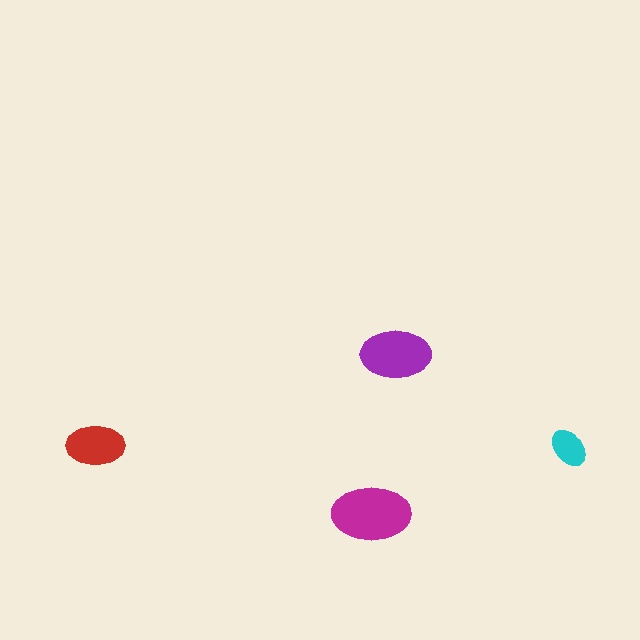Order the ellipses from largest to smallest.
the magenta one, the purple one, the red one, the cyan one.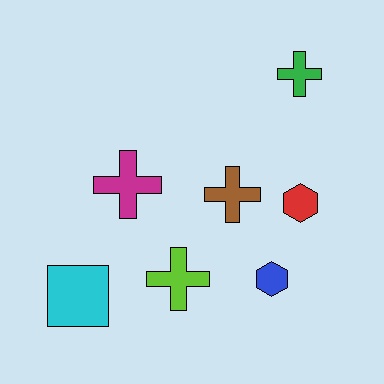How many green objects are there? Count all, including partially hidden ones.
There is 1 green object.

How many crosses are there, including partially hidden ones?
There are 4 crosses.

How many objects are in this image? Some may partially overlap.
There are 7 objects.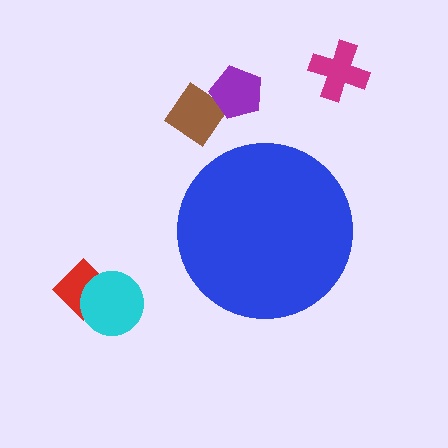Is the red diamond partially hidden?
No, the red diamond is fully visible.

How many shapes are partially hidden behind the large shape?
0 shapes are partially hidden.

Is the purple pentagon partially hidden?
No, the purple pentagon is fully visible.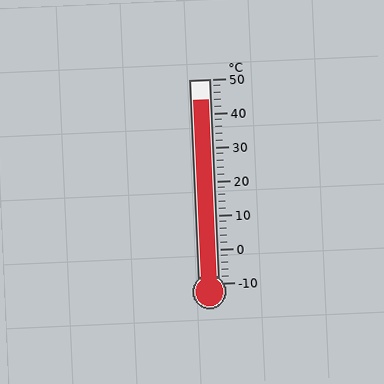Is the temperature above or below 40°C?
The temperature is above 40°C.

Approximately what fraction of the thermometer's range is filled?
The thermometer is filled to approximately 90% of its range.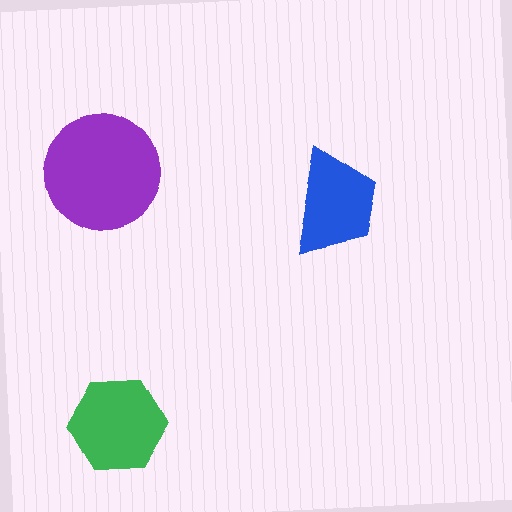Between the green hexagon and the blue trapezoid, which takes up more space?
The green hexagon.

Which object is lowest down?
The green hexagon is bottommost.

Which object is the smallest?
The blue trapezoid.